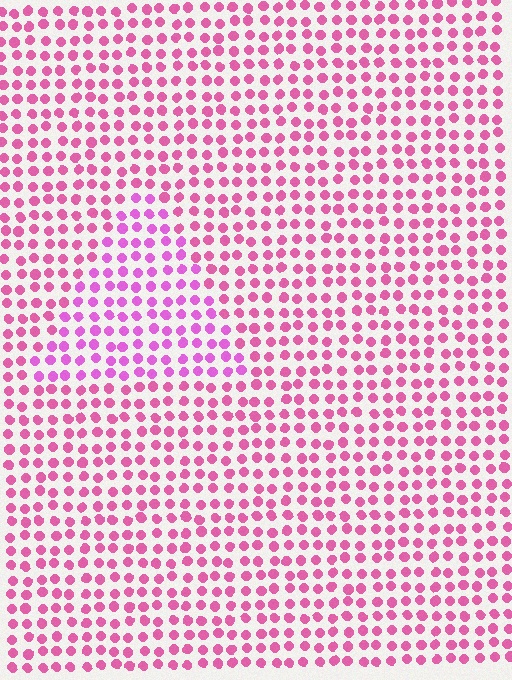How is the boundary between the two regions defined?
The boundary is defined purely by a slight shift in hue (about 24 degrees). Spacing, size, and orientation are identical on both sides.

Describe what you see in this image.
The image is filled with small pink elements in a uniform arrangement. A triangle-shaped region is visible where the elements are tinted to a slightly different hue, forming a subtle color boundary.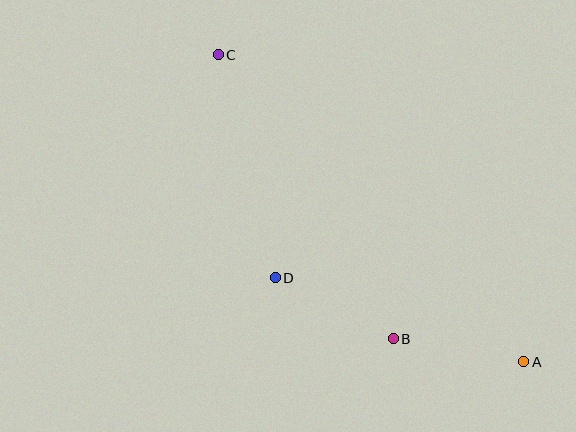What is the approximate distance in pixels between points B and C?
The distance between B and C is approximately 334 pixels.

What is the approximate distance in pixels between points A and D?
The distance between A and D is approximately 262 pixels.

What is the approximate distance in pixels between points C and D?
The distance between C and D is approximately 230 pixels.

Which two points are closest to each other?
Points A and B are closest to each other.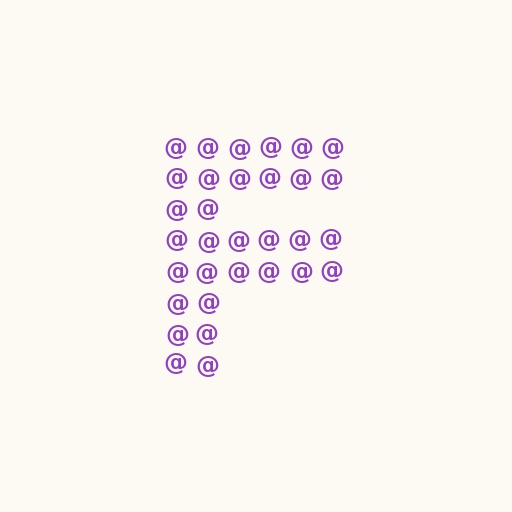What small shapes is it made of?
It is made of small at signs.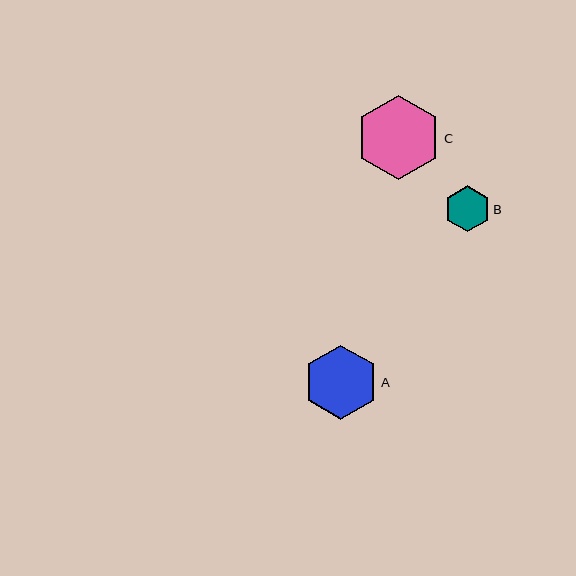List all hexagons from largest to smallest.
From largest to smallest: C, A, B.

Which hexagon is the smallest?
Hexagon B is the smallest with a size of approximately 46 pixels.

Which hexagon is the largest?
Hexagon C is the largest with a size of approximately 85 pixels.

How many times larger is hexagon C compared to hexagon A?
Hexagon C is approximately 1.1 times the size of hexagon A.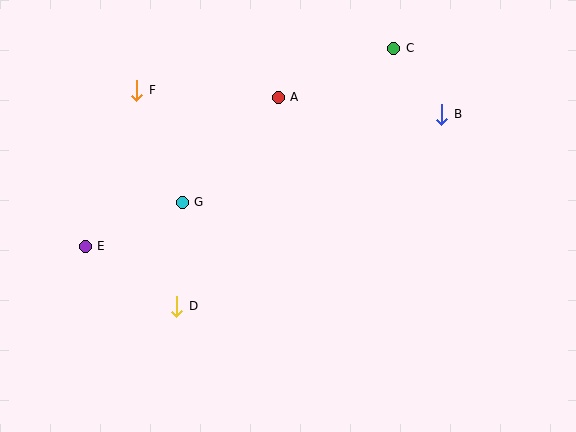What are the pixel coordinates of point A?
Point A is at (278, 97).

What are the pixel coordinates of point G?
Point G is at (182, 202).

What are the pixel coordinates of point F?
Point F is at (137, 90).